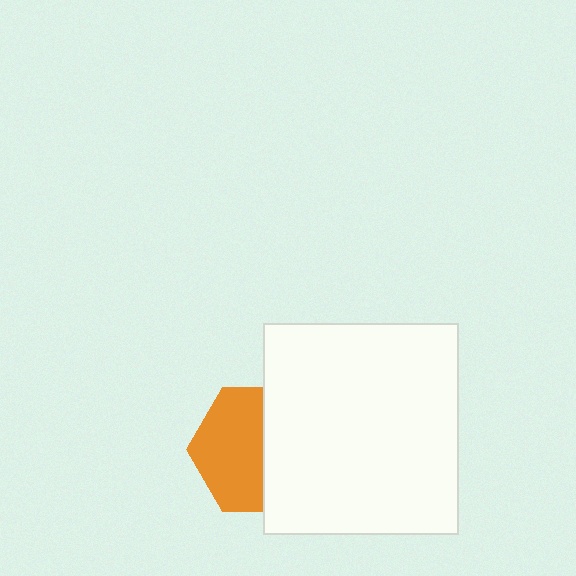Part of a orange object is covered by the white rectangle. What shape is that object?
It is a hexagon.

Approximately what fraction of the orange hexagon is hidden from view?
Roughly 45% of the orange hexagon is hidden behind the white rectangle.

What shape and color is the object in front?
The object in front is a white rectangle.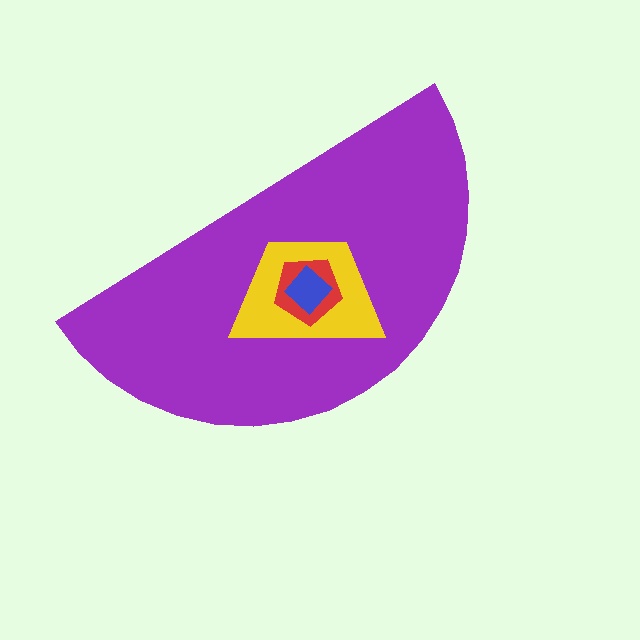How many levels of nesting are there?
4.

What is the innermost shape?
The blue diamond.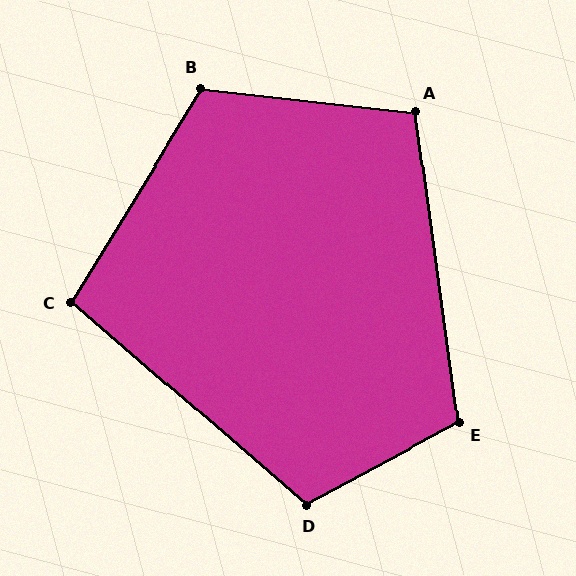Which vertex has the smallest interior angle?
C, at approximately 99 degrees.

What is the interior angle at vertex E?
Approximately 110 degrees (obtuse).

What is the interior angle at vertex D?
Approximately 111 degrees (obtuse).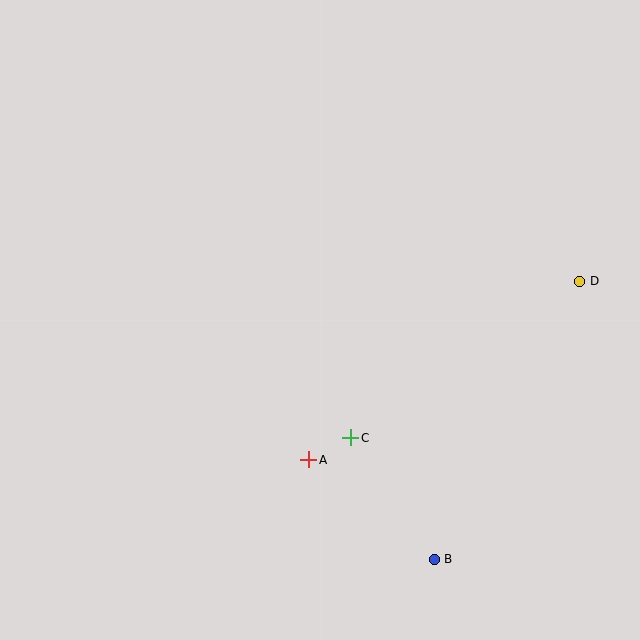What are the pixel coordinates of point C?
Point C is at (351, 438).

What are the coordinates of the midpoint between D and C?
The midpoint between D and C is at (465, 359).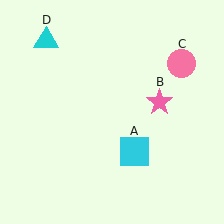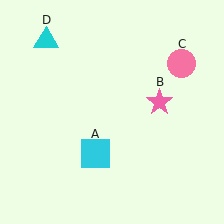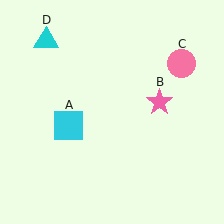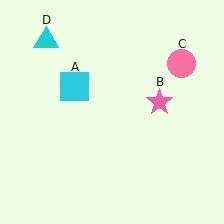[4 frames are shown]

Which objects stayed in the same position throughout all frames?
Pink star (object B) and pink circle (object C) and cyan triangle (object D) remained stationary.